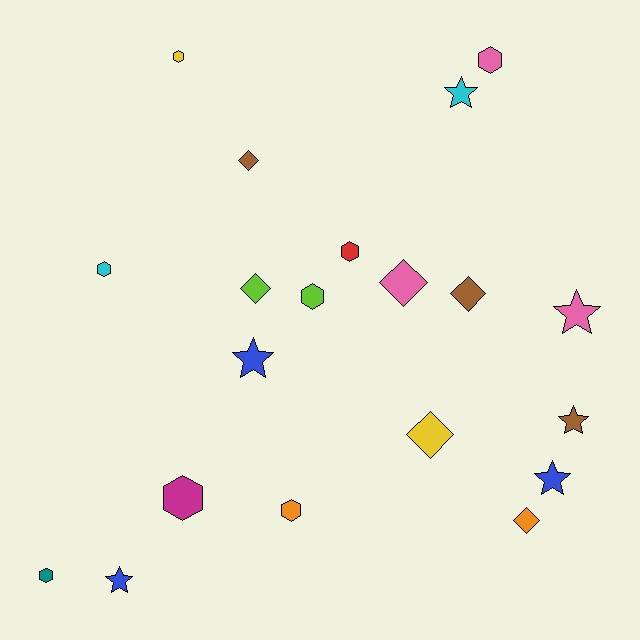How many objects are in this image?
There are 20 objects.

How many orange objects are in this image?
There are 2 orange objects.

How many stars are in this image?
There are 6 stars.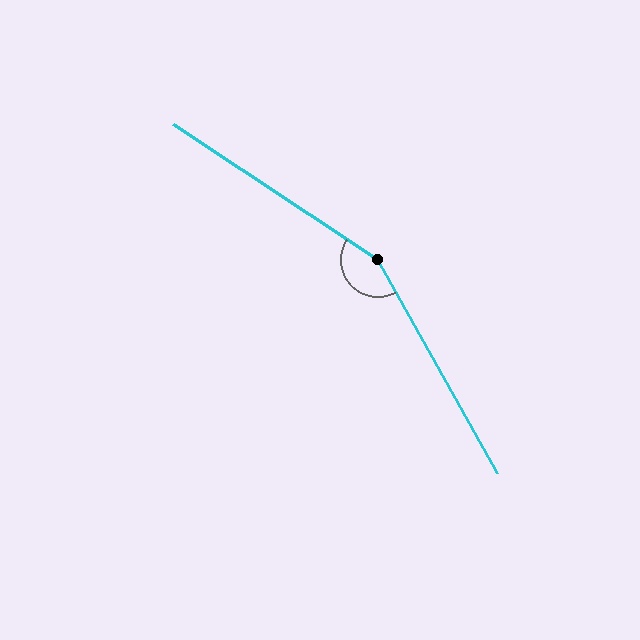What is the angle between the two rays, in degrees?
Approximately 153 degrees.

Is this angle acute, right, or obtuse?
It is obtuse.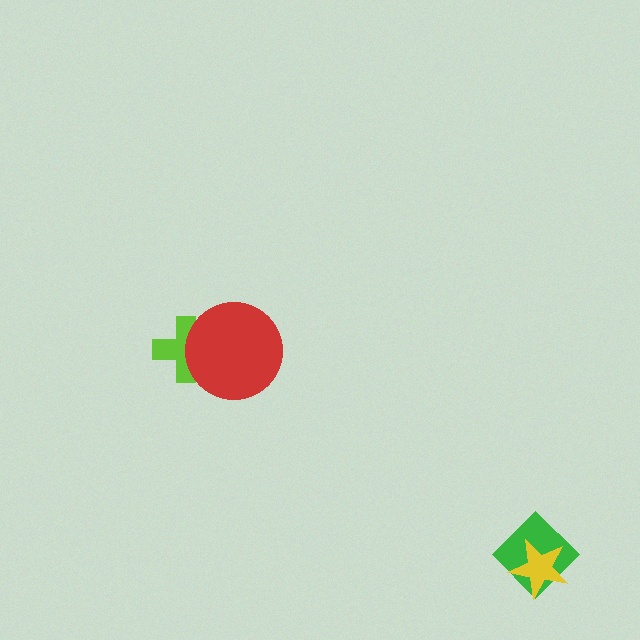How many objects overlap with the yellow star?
1 object overlaps with the yellow star.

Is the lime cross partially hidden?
Yes, it is partially covered by another shape.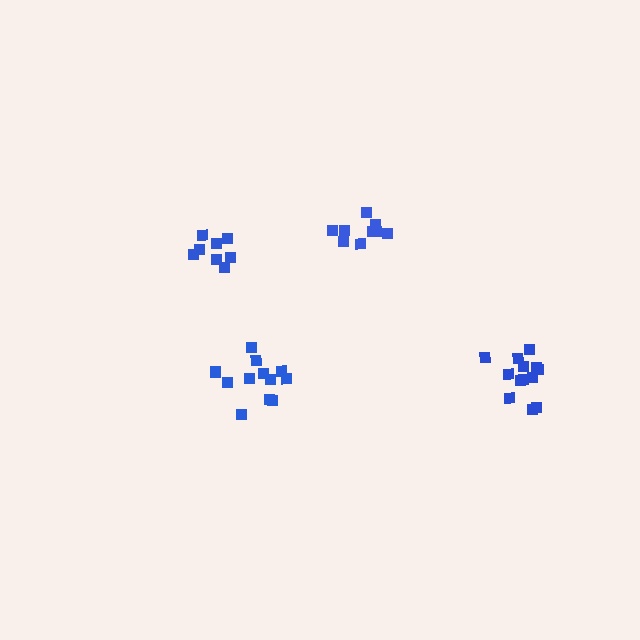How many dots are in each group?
Group 1: 12 dots, Group 2: 13 dots, Group 3: 8 dots, Group 4: 9 dots (42 total).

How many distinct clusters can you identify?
There are 4 distinct clusters.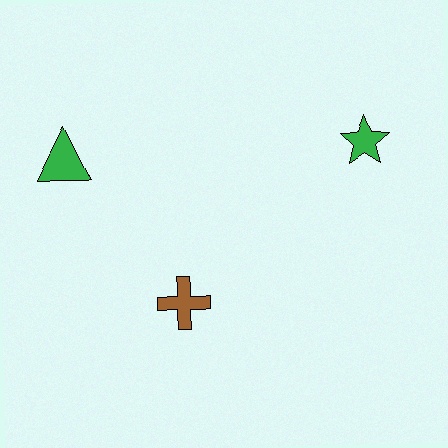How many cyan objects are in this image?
There are no cyan objects.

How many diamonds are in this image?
There are no diamonds.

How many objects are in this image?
There are 3 objects.